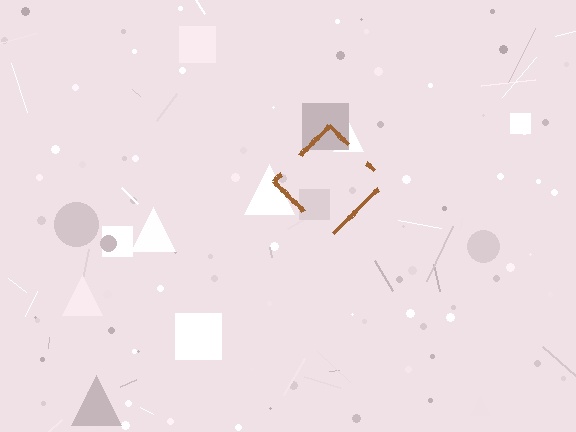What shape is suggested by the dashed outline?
The dashed outline suggests a diamond.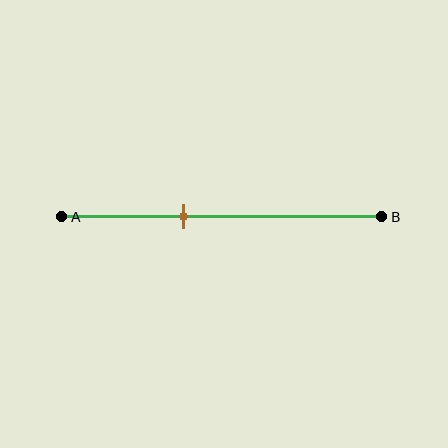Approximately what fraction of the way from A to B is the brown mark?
The brown mark is approximately 40% of the way from A to B.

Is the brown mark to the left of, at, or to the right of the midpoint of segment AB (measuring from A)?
The brown mark is to the left of the midpoint of segment AB.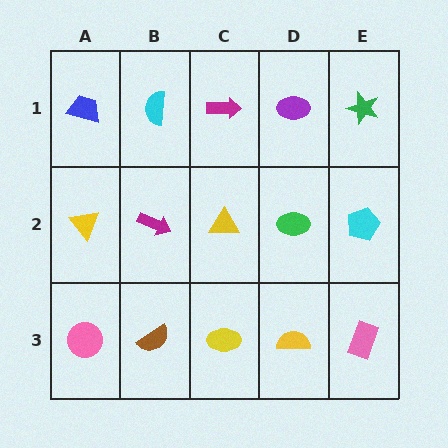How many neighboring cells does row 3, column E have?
2.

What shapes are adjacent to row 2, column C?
A magenta arrow (row 1, column C), a yellow ellipse (row 3, column C), a magenta arrow (row 2, column B), a green ellipse (row 2, column D).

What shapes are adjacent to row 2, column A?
A blue trapezoid (row 1, column A), a pink circle (row 3, column A), a magenta arrow (row 2, column B).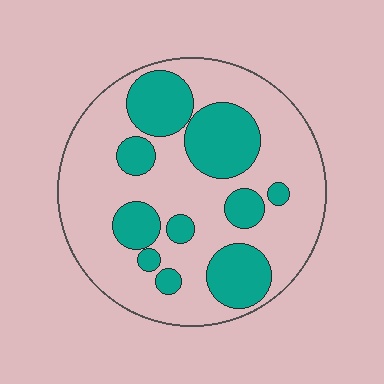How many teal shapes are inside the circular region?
10.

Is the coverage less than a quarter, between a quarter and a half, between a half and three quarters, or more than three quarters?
Between a quarter and a half.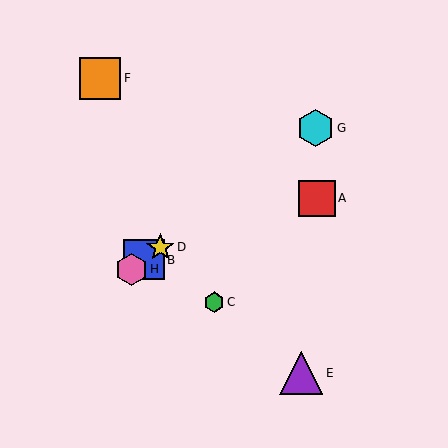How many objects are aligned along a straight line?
4 objects (B, D, G, H) are aligned along a straight line.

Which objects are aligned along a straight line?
Objects B, D, G, H are aligned along a straight line.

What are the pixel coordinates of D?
Object D is at (160, 247).